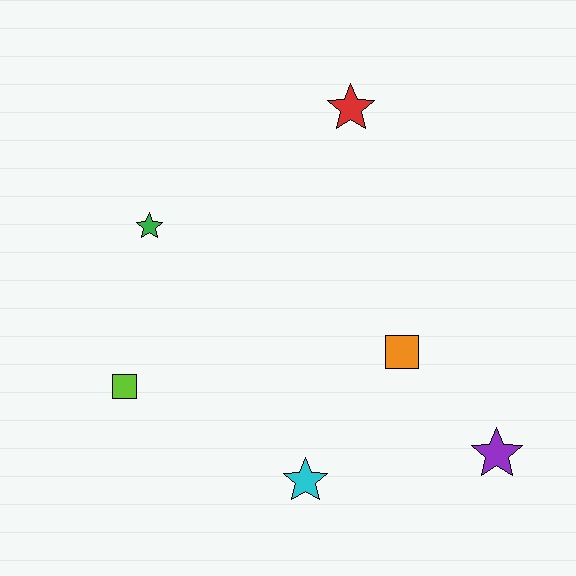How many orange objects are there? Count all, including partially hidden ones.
There is 1 orange object.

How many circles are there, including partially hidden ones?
There are no circles.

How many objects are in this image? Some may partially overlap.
There are 6 objects.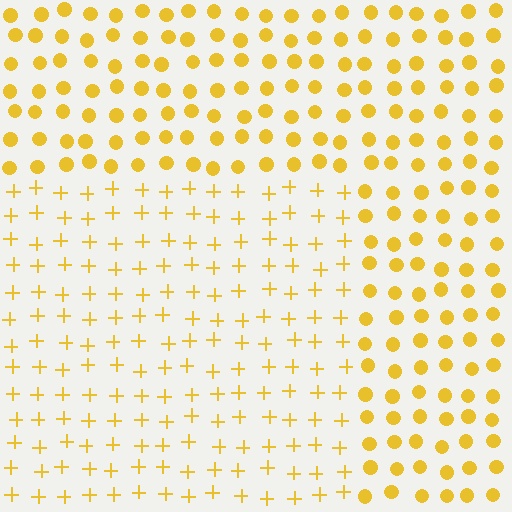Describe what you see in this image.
The image is filled with small yellow elements arranged in a uniform grid. A rectangle-shaped region contains plus signs, while the surrounding area contains circles. The boundary is defined purely by the change in element shape.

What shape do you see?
I see a rectangle.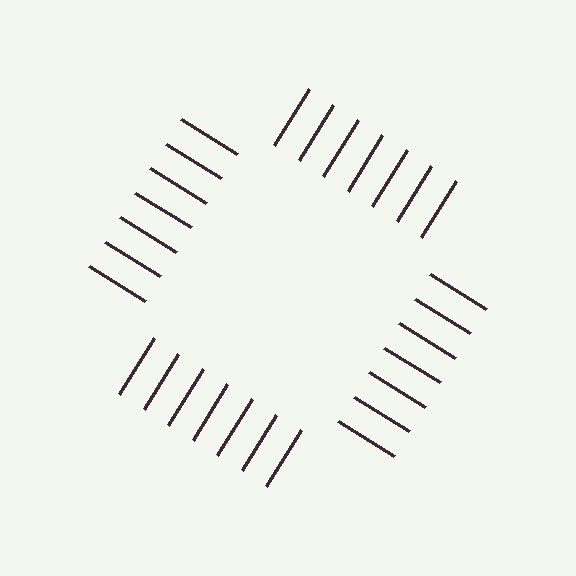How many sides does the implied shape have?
4 sides — the line-ends trace a square.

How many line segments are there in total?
28 — 7 along each of the 4 edges.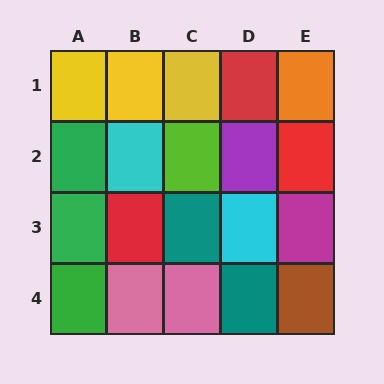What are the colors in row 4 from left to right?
Green, pink, pink, teal, brown.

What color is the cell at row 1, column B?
Yellow.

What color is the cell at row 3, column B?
Red.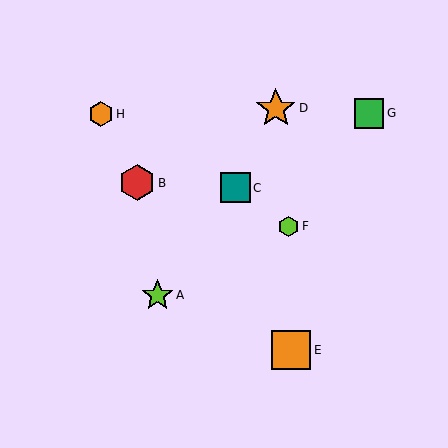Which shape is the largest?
The orange star (labeled D) is the largest.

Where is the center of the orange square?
The center of the orange square is at (291, 350).